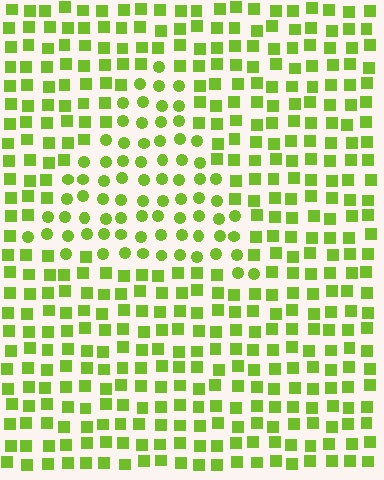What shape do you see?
I see a triangle.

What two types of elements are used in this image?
The image uses circles inside the triangle region and squares outside it.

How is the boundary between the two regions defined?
The boundary is defined by a change in element shape: circles inside vs. squares outside. All elements share the same color and spacing.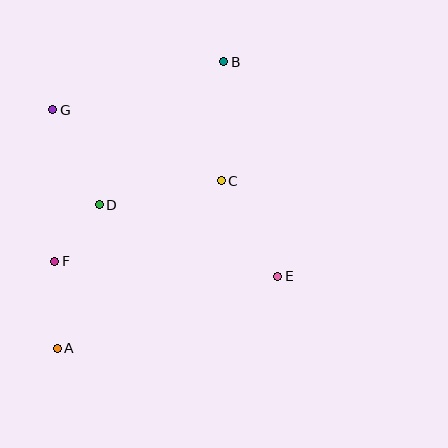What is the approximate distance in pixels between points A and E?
The distance between A and E is approximately 232 pixels.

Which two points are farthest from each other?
Points A and B are farthest from each other.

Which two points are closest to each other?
Points D and F are closest to each other.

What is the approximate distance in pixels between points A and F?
The distance between A and F is approximately 87 pixels.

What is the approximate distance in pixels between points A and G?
The distance between A and G is approximately 238 pixels.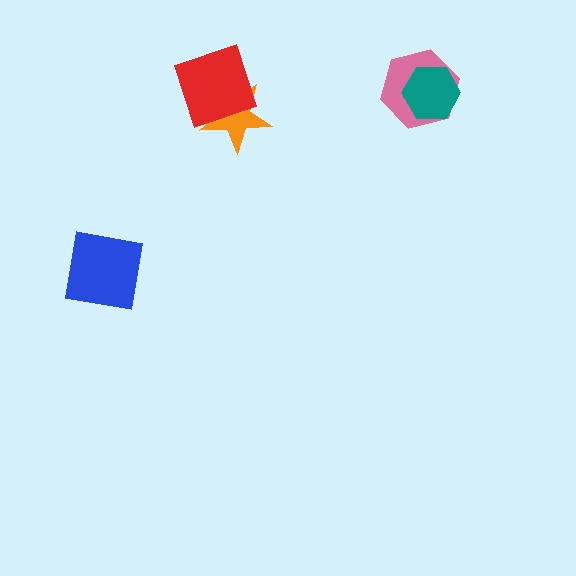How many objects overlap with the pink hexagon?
1 object overlaps with the pink hexagon.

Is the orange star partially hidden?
Yes, it is partially covered by another shape.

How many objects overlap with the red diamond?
1 object overlaps with the red diamond.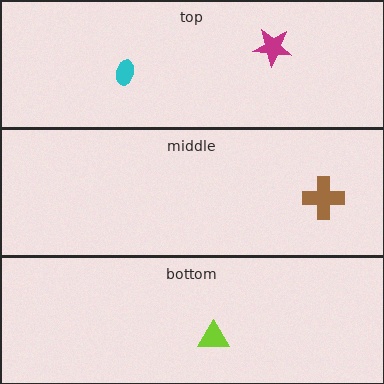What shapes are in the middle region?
The brown cross.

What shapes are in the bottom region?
The lime triangle.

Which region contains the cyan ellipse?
The top region.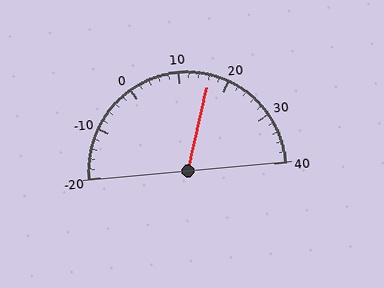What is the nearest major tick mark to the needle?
The nearest major tick mark is 20.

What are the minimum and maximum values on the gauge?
The gauge ranges from -20 to 40.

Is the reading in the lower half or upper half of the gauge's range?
The reading is in the upper half of the range (-20 to 40).